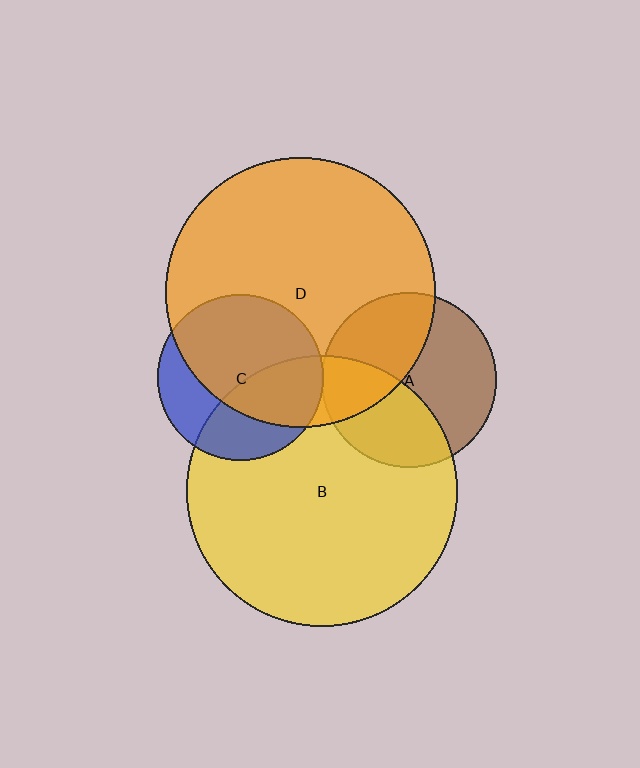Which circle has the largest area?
Circle B (yellow).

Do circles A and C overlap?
Yes.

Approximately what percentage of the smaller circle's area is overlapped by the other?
Approximately 5%.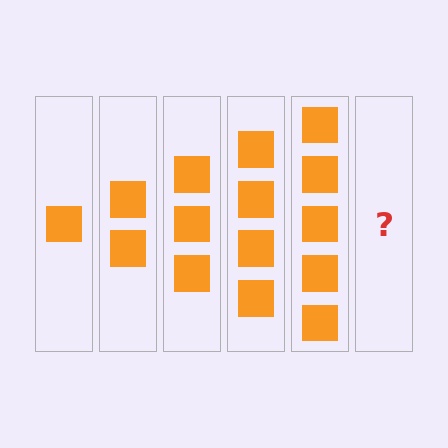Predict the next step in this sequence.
The next step is 6 squares.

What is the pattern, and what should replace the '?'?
The pattern is that each step adds one more square. The '?' should be 6 squares.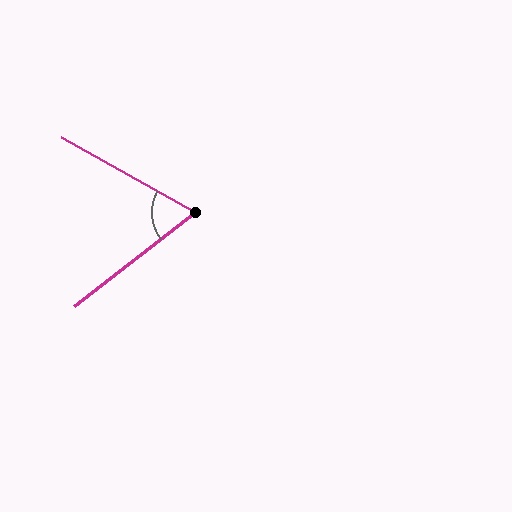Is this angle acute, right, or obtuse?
It is acute.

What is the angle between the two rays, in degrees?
Approximately 67 degrees.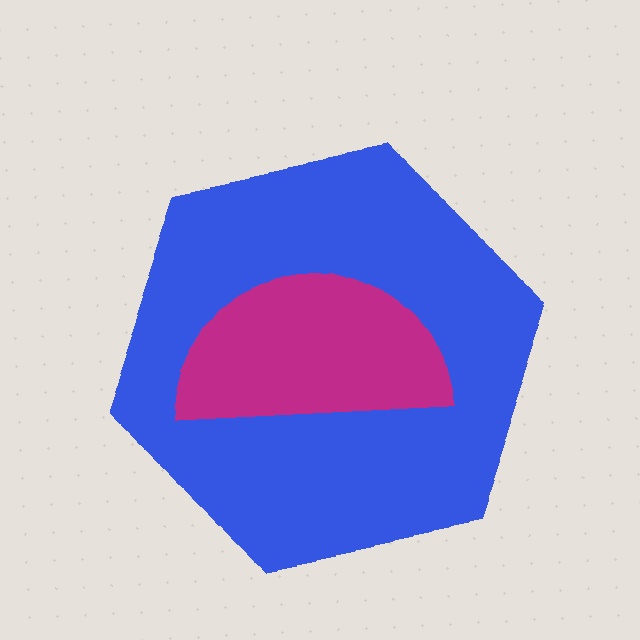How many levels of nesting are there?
2.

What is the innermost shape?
The magenta semicircle.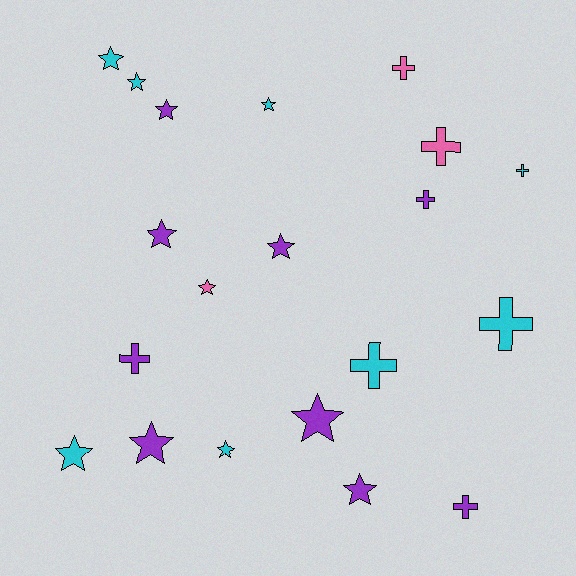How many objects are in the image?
There are 20 objects.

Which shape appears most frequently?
Star, with 12 objects.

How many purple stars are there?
There are 6 purple stars.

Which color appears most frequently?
Purple, with 9 objects.